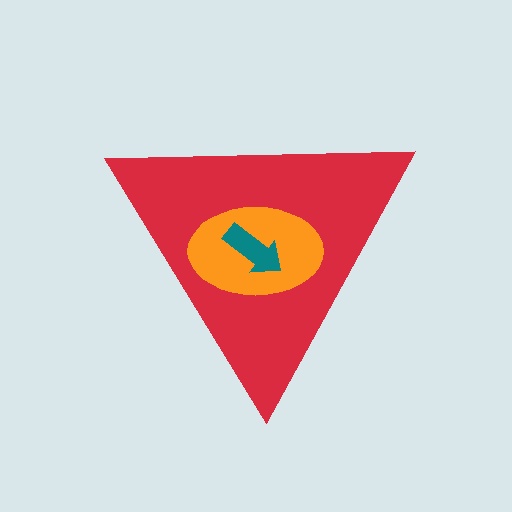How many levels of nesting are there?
3.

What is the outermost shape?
The red triangle.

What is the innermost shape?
The teal arrow.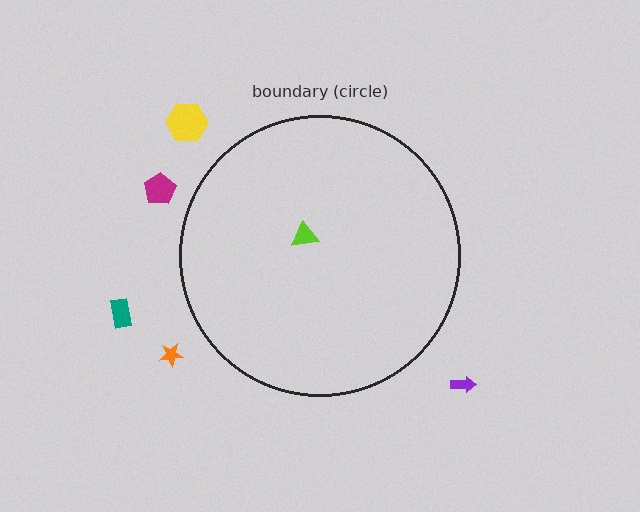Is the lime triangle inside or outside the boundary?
Inside.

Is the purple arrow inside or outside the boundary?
Outside.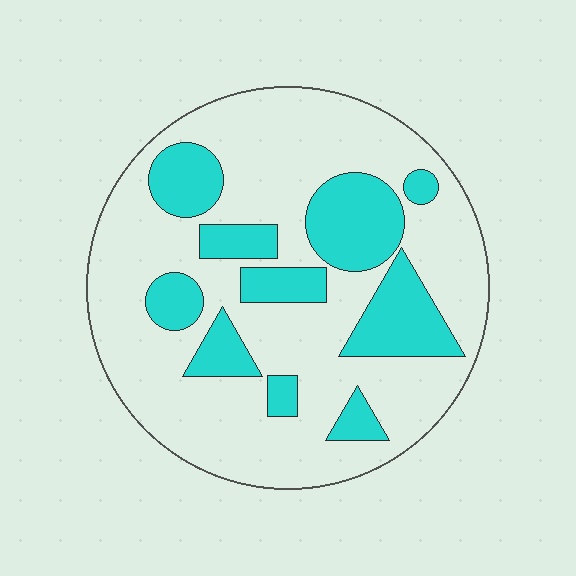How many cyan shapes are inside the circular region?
10.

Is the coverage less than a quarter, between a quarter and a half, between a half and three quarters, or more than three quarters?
Between a quarter and a half.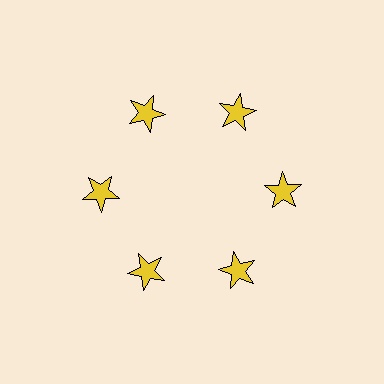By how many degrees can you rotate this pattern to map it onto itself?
The pattern maps onto itself every 60 degrees of rotation.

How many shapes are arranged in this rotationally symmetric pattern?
There are 6 shapes, arranged in 6 groups of 1.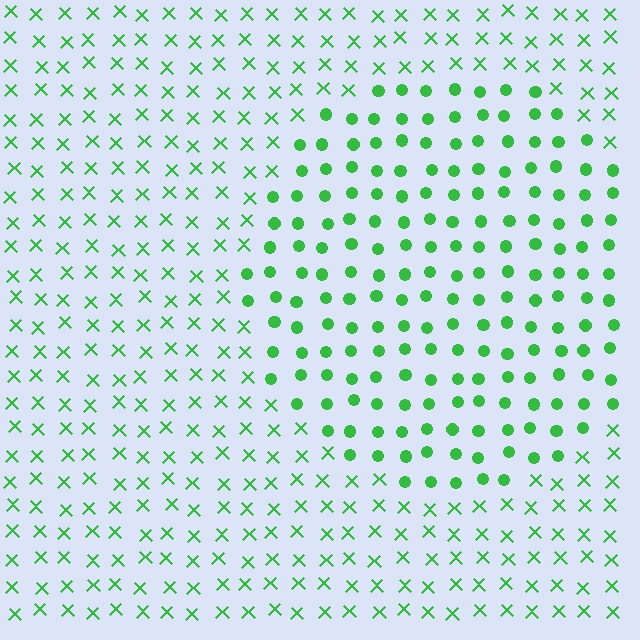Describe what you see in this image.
The image is filled with small green elements arranged in a uniform grid. A circle-shaped region contains circles, while the surrounding area contains X marks. The boundary is defined purely by the change in element shape.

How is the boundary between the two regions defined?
The boundary is defined by a change in element shape: circles inside vs. X marks outside. All elements share the same color and spacing.